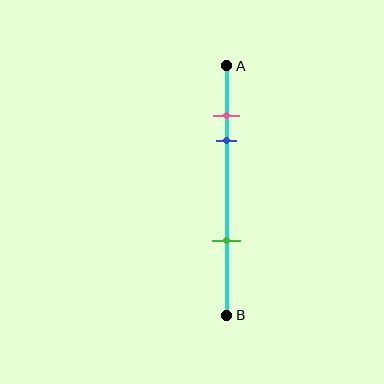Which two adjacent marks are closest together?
The pink and blue marks are the closest adjacent pair.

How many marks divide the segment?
There are 3 marks dividing the segment.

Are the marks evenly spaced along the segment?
No, the marks are not evenly spaced.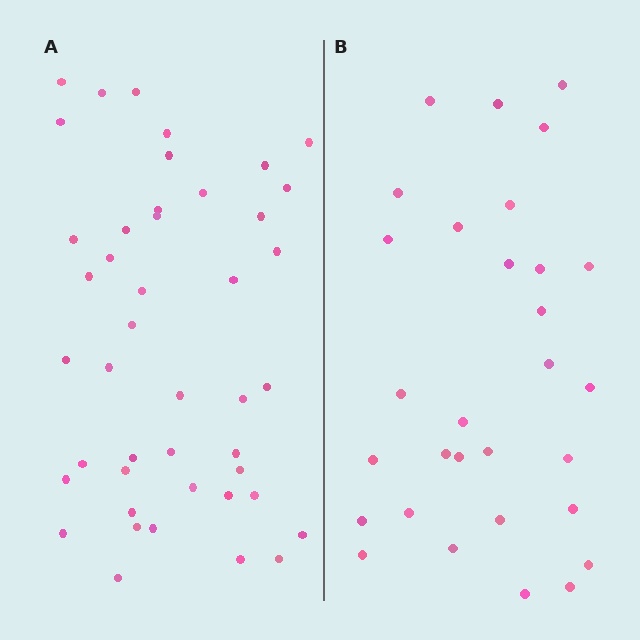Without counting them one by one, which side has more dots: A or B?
Region A (the left region) has more dots.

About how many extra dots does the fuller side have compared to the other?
Region A has approximately 15 more dots than region B.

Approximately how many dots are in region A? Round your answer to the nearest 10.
About 40 dots. (The exact count is 44, which rounds to 40.)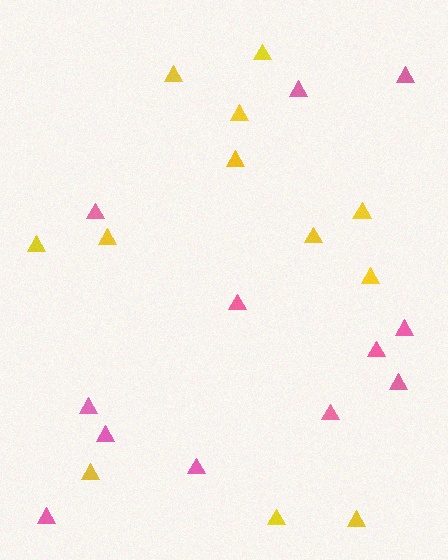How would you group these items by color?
There are 2 groups: one group of pink triangles (12) and one group of yellow triangles (12).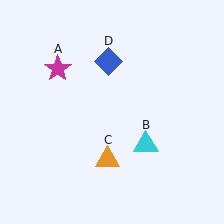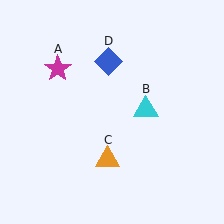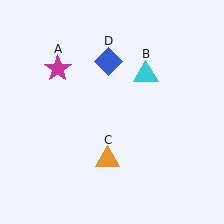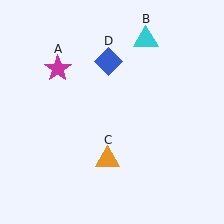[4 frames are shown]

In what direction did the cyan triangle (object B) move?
The cyan triangle (object B) moved up.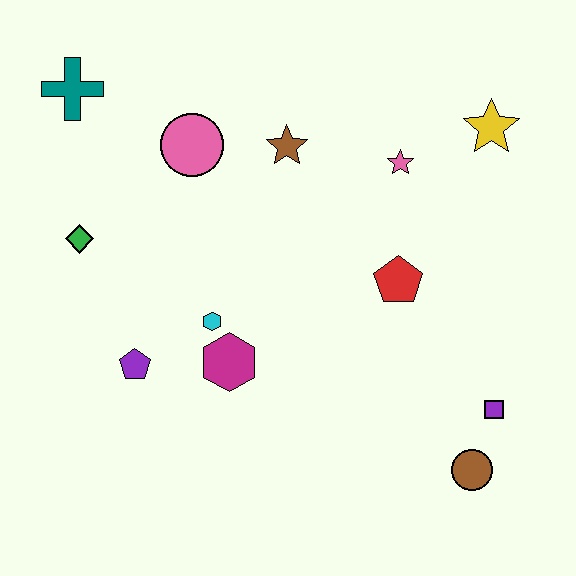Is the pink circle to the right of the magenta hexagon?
No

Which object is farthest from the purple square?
The teal cross is farthest from the purple square.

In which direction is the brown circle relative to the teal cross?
The brown circle is to the right of the teal cross.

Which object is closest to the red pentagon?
The pink star is closest to the red pentagon.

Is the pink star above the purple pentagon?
Yes